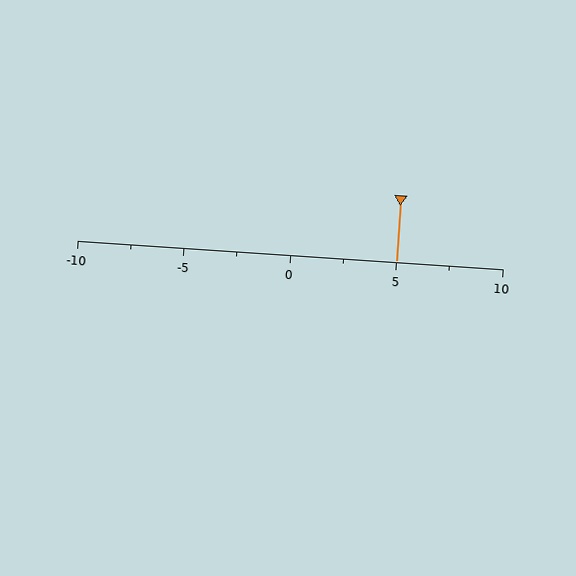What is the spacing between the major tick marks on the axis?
The major ticks are spaced 5 apart.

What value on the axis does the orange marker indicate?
The marker indicates approximately 5.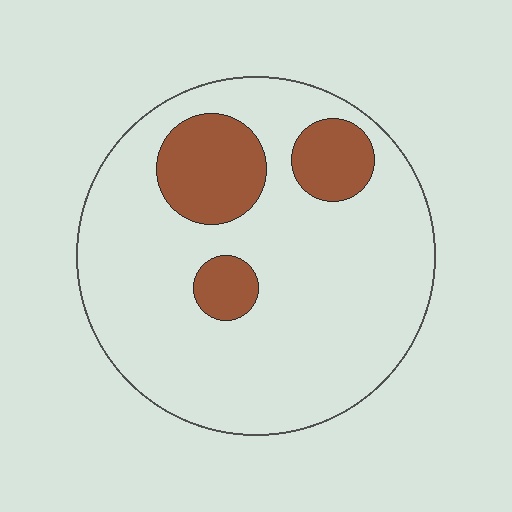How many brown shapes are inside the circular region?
3.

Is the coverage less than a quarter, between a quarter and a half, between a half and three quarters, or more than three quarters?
Less than a quarter.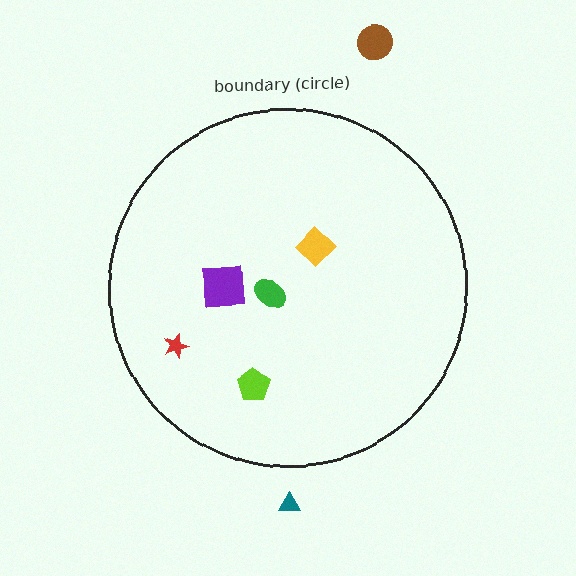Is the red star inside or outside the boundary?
Inside.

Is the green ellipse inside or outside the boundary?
Inside.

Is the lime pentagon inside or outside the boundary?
Inside.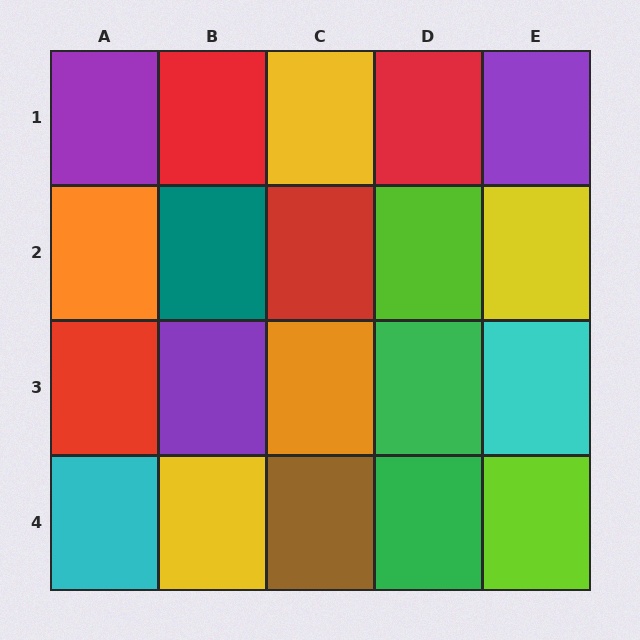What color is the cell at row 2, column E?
Yellow.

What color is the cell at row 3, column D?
Green.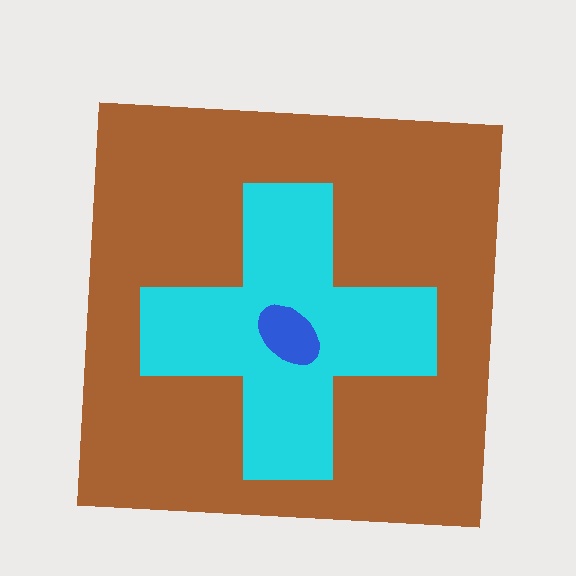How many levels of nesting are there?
3.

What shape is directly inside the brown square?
The cyan cross.